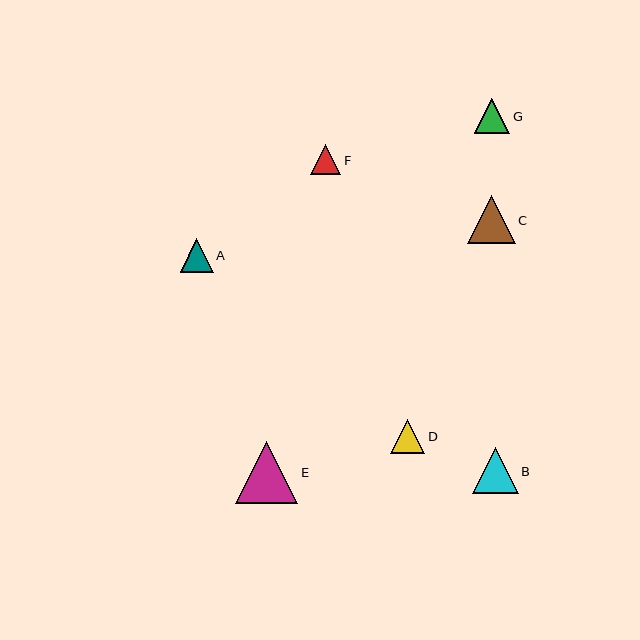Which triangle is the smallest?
Triangle F is the smallest with a size of approximately 30 pixels.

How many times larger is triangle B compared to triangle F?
Triangle B is approximately 1.5 times the size of triangle F.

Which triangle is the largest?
Triangle E is the largest with a size of approximately 62 pixels.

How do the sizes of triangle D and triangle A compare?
Triangle D and triangle A are approximately the same size.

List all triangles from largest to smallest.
From largest to smallest: E, C, B, G, D, A, F.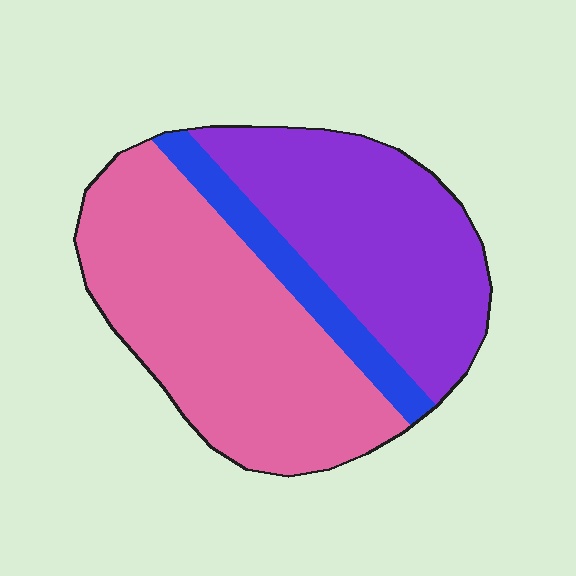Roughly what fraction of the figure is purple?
Purple takes up between a quarter and a half of the figure.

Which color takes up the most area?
Pink, at roughly 50%.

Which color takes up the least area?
Blue, at roughly 10%.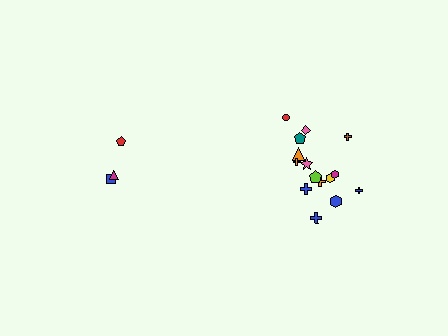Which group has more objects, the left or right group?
The right group.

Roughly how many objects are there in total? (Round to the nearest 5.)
Roughly 20 objects in total.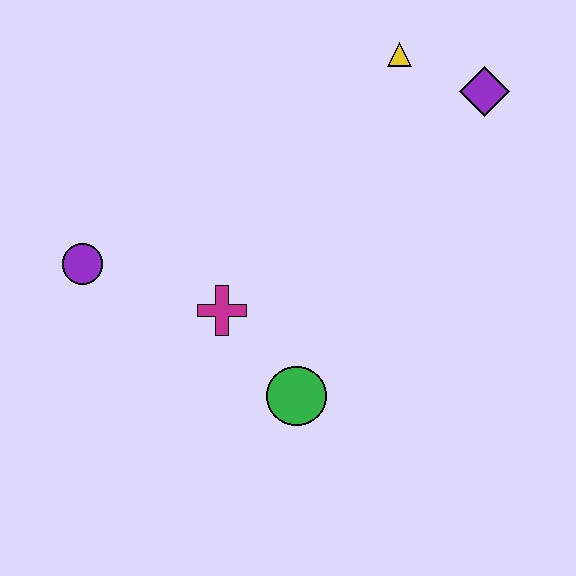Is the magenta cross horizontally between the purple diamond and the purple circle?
Yes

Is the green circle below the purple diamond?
Yes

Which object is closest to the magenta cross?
The green circle is closest to the magenta cross.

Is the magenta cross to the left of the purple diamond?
Yes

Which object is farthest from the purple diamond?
The purple circle is farthest from the purple diamond.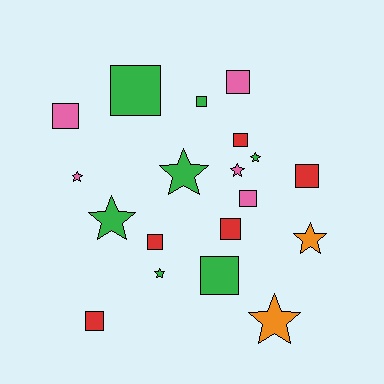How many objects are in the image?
There are 19 objects.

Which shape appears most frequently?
Square, with 11 objects.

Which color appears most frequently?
Green, with 7 objects.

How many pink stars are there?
There are 2 pink stars.